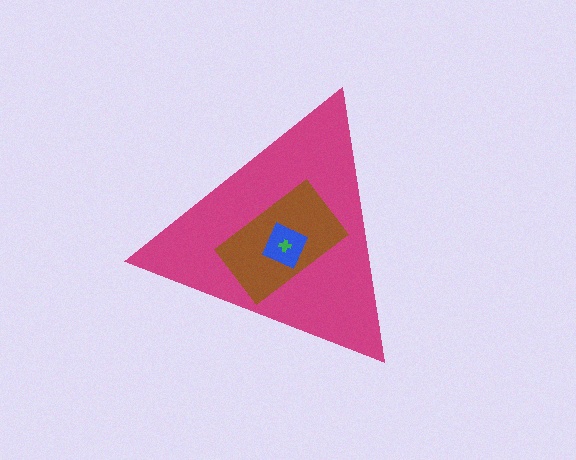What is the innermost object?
The green cross.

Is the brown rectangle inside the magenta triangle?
Yes.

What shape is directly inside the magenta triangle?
The brown rectangle.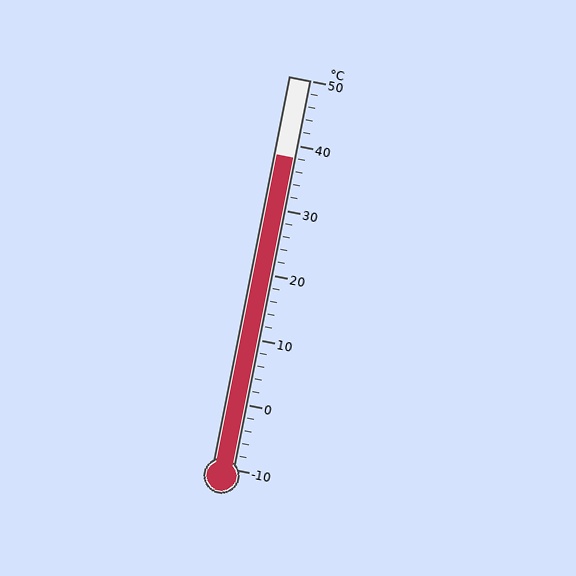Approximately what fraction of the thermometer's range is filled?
The thermometer is filled to approximately 80% of its range.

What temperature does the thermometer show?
The thermometer shows approximately 38°C.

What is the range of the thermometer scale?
The thermometer scale ranges from -10°C to 50°C.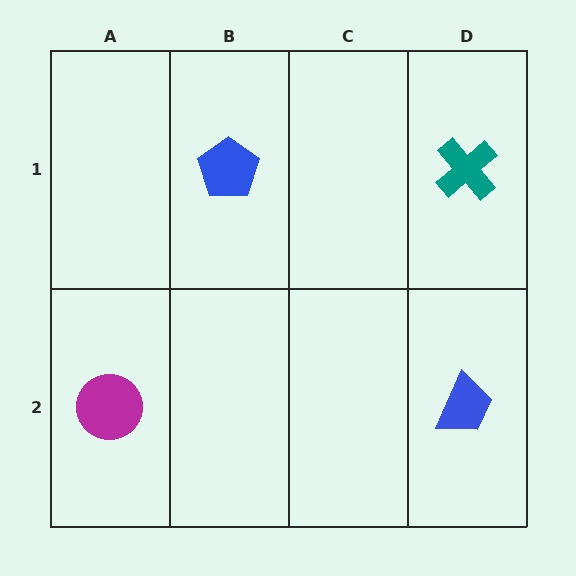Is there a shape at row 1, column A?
No, that cell is empty.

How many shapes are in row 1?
2 shapes.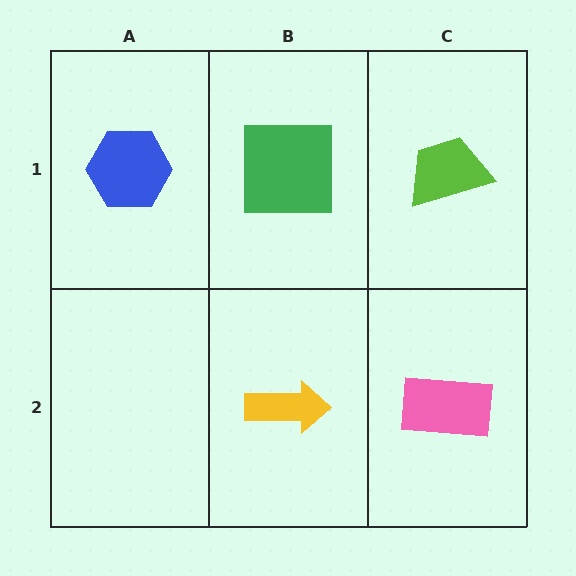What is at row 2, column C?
A pink rectangle.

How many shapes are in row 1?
3 shapes.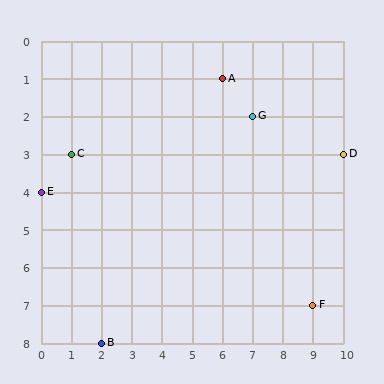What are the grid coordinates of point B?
Point B is at grid coordinates (2, 8).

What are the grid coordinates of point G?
Point G is at grid coordinates (7, 2).